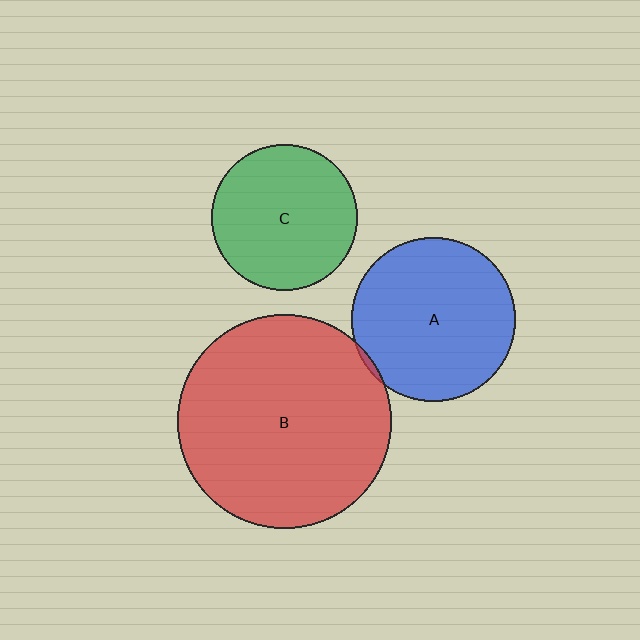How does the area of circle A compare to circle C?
Approximately 1.3 times.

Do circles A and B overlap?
Yes.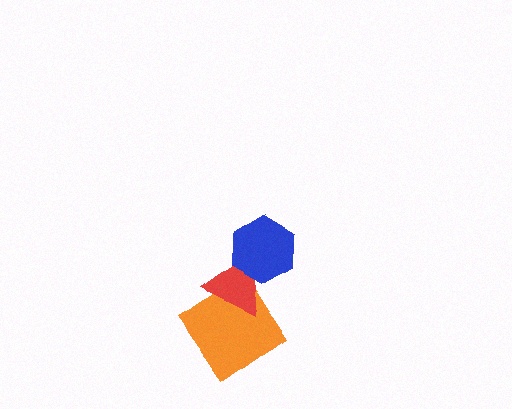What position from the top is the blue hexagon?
The blue hexagon is 1st from the top.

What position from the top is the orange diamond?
The orange diamond is 3rd from the top.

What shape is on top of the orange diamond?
The red triangle is on top of the orange diamond.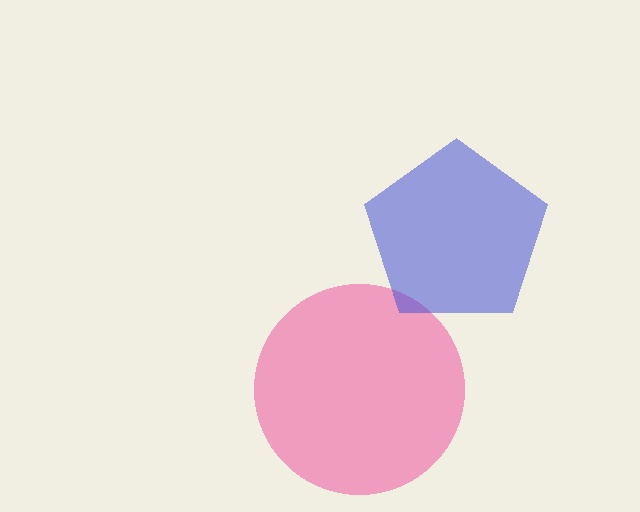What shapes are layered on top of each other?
The layered shapes are: a pink circle, a blue pentagon.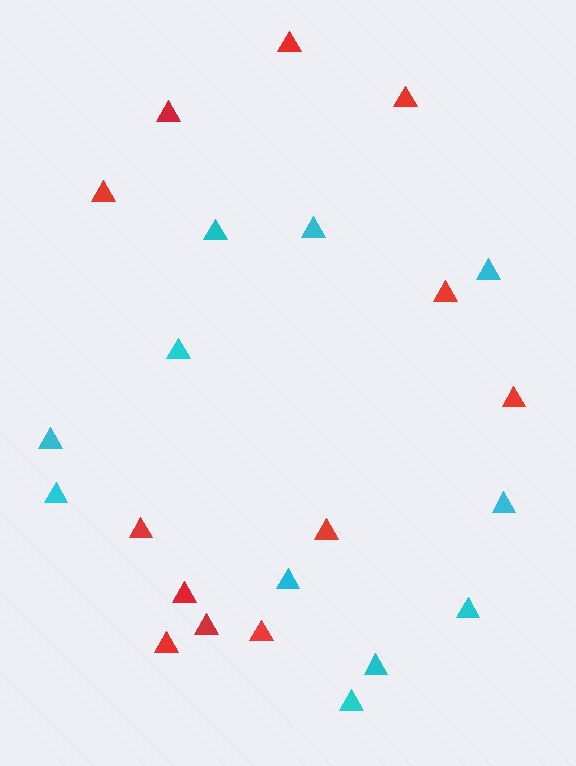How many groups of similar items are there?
There are 2 groups: one group of red triangles (12) and one group of cyan triangles (11).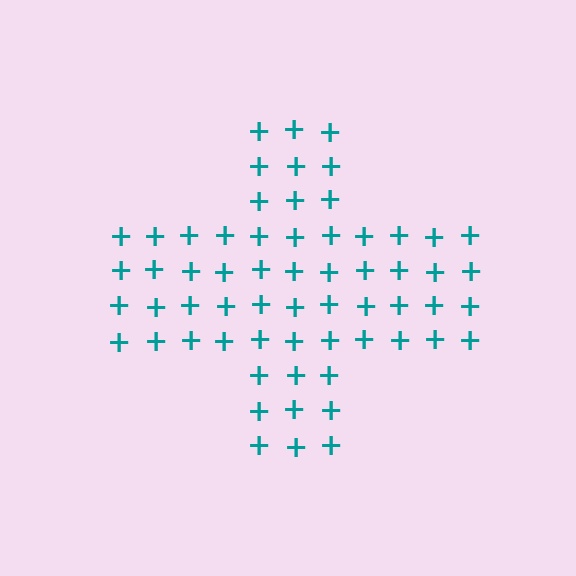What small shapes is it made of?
It is made of small plus signs.